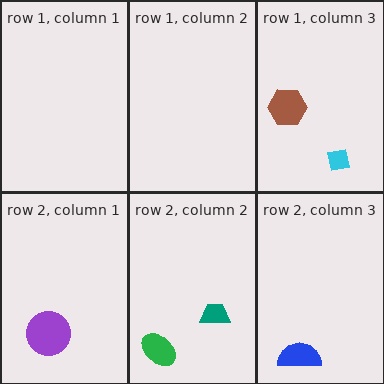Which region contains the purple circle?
The row 2, column 1 region.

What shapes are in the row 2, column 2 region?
The green ellipse, the teal trapezoid.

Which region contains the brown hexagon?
The row 1, column 3 region.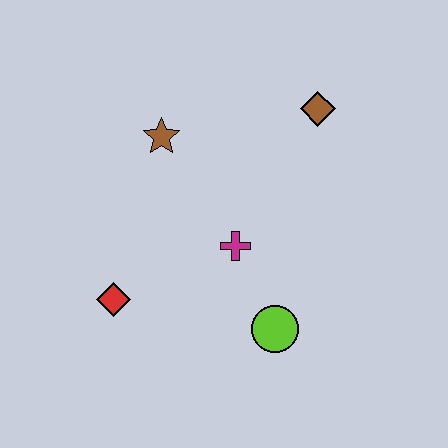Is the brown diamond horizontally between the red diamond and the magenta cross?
No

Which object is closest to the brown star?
The magenta cross is closest to the brown star.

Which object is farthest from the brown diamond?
The red diamond is farthest from the brown diamond.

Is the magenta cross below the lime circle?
No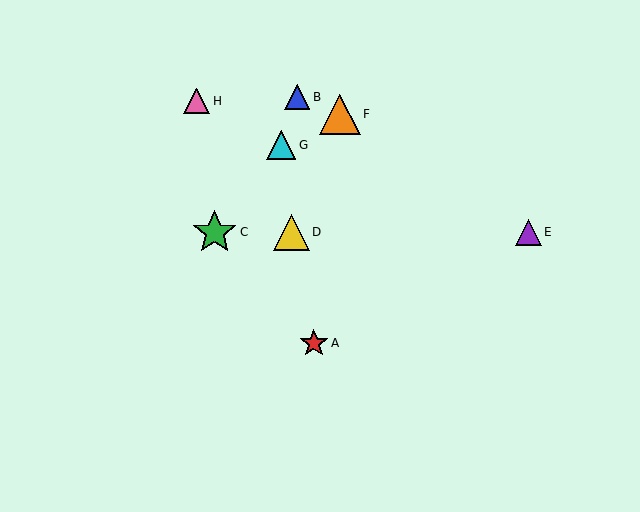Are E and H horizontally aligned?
No, E is at y≈232 and H is at y≈101.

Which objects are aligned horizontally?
Objects C, D, E are aligned horizontally.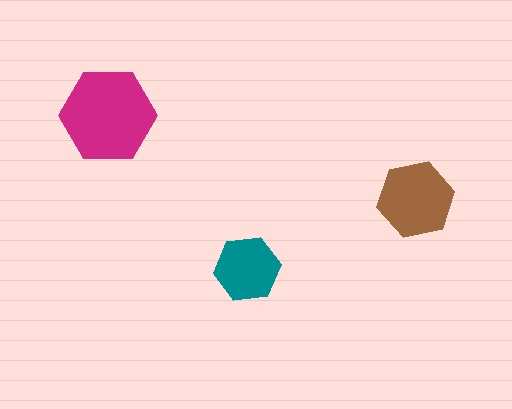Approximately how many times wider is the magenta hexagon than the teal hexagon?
About 1.5 times wider.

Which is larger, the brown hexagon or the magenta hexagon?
The magenta one.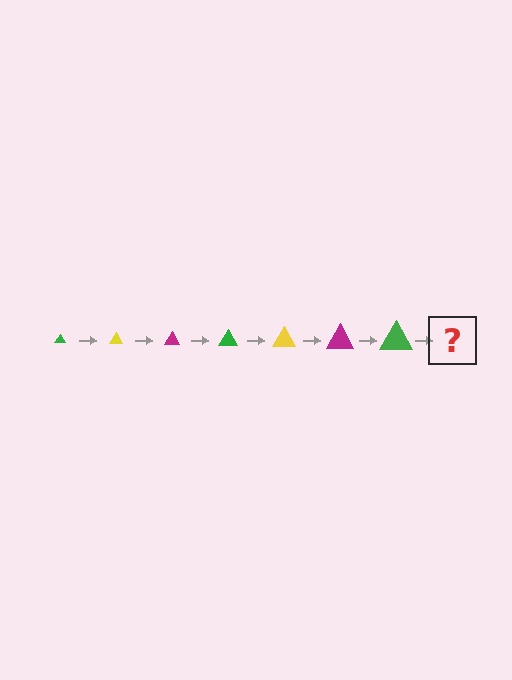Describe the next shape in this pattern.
It should be a yellow triangle, larger than the previous one.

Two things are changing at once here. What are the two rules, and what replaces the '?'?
The two rules are that the triangle grows larger each step and the color cycles through green, yellow, and magenta. The '?' should be a yellow triangle, larger than the previous one.